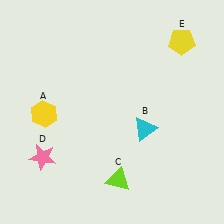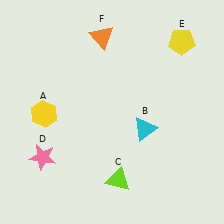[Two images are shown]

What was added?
An orange triangle (F) was added in Image 2.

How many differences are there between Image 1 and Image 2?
There is 1 difference between the two images.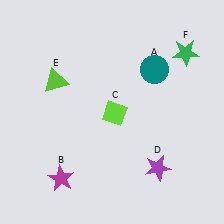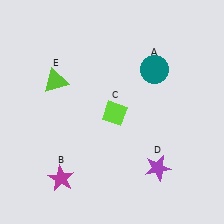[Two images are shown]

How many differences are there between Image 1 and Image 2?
There is 1 difference between the two images.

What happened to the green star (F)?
The green star (F) was removed in Image 2. It was in the top-right area of Image 1.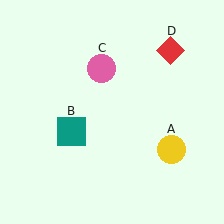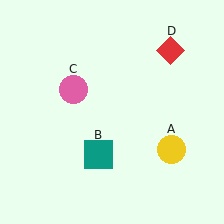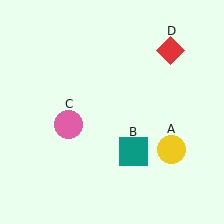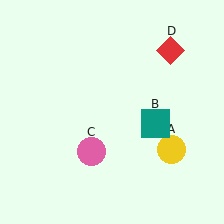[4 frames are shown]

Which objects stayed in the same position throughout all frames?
Yellow circle (object A) and red diamond (object D) remained stationary.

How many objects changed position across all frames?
2 objects changed position: teal square (object B), pink circle (object C).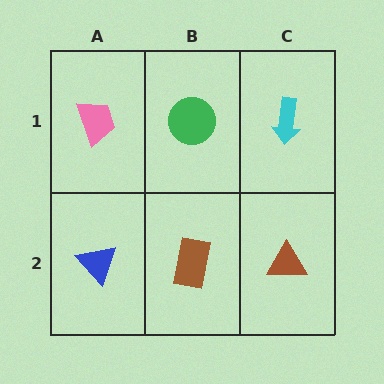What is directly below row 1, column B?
A brown rectangle.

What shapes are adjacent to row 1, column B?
A brown rectangle (row 2, column B), a pink trapezoid (row 1, column A), a cyan arrow (row 1, column C).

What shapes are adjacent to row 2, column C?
A cyan arrow (row 1, column C), a brown rectangle (row 2, column B).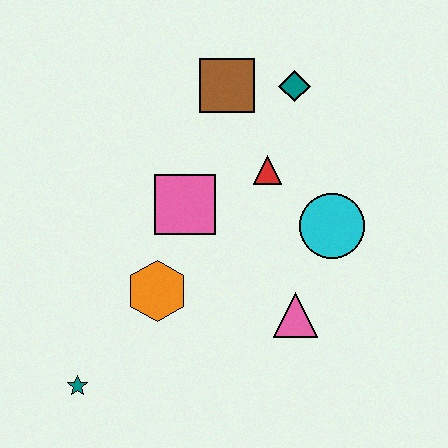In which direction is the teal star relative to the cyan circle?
The teal star is to the left of the cyan circle.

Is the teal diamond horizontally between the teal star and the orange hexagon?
No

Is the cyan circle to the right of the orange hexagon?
Yes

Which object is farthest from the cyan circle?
The teal star is farthest from the cyan circle.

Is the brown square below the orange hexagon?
No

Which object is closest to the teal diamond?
The brown square is closest to the teal diamond.